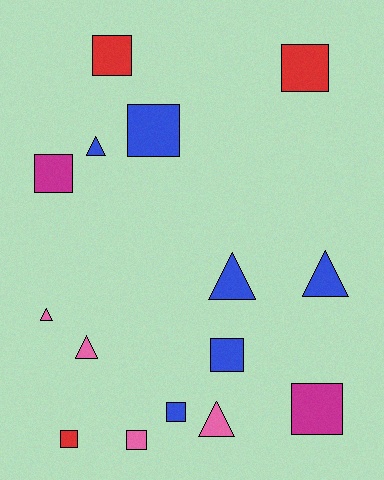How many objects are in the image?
There are 15 objects.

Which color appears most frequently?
Blue, with 6 objects.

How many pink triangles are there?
There are 3 pink triangles.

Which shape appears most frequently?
Square, with 9 objects.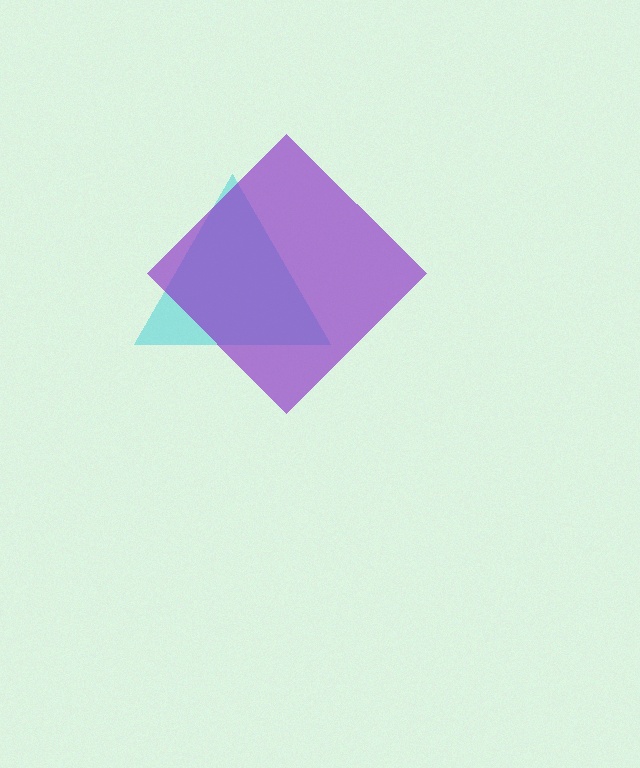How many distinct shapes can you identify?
There are 2 distinct shapes: a cyan triangle, a purple diamond.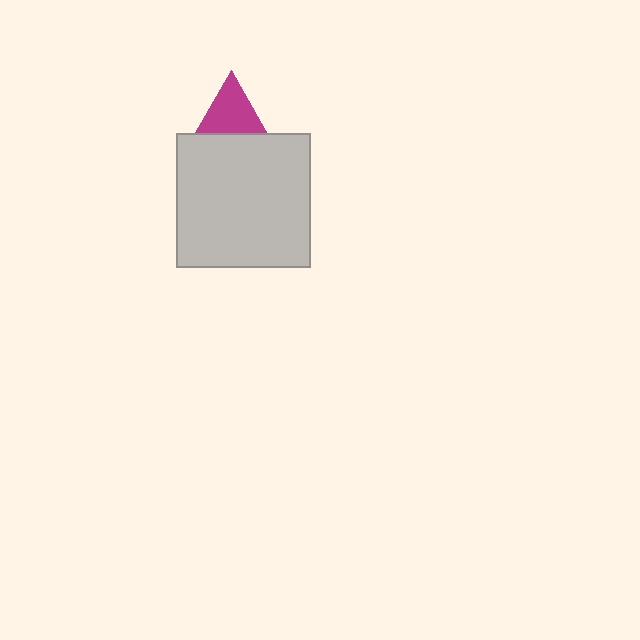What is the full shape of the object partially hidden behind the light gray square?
The partially hidden object is a magenta triangle.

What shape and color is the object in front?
The object in front is a light gray square.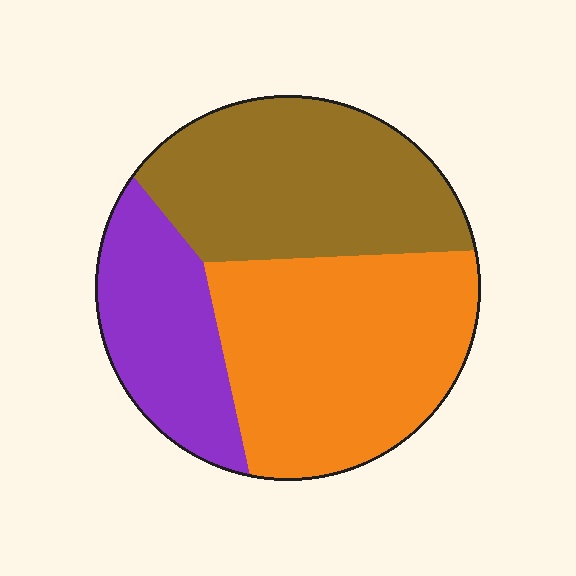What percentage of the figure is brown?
Brown takes up about three eighths (3/8) of the figure.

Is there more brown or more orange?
Orange.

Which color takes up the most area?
Orange, at roughly 40%.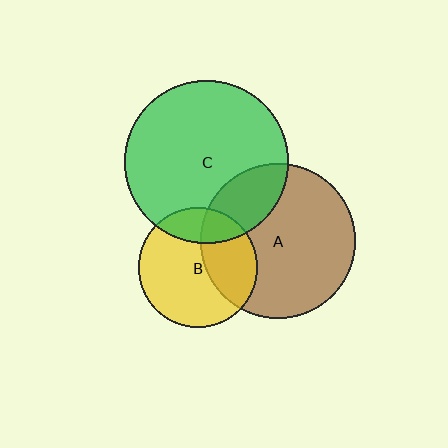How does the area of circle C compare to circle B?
Approximately 1.9 times.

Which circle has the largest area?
Circle C (green).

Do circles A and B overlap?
Yes.